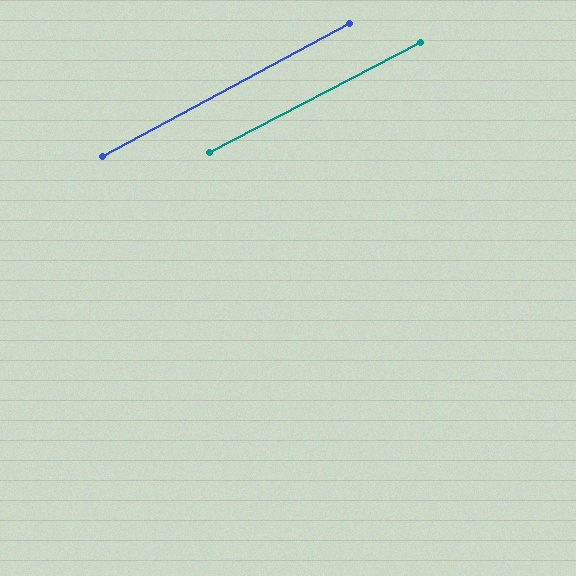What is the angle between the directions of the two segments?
Approximately 1 degree.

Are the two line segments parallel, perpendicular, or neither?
Parallel — their directions differ by only 0.6°.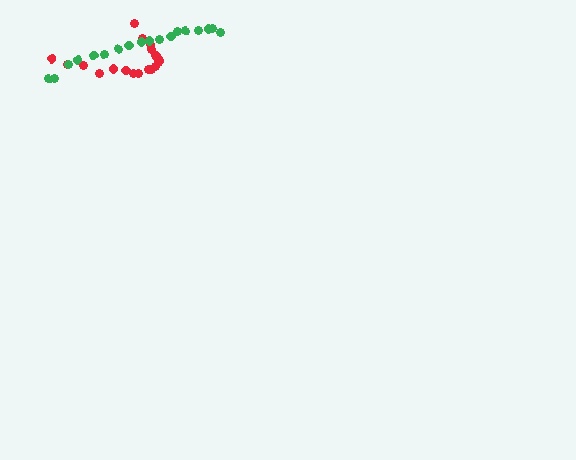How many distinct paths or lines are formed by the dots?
There are 2 distinct paths.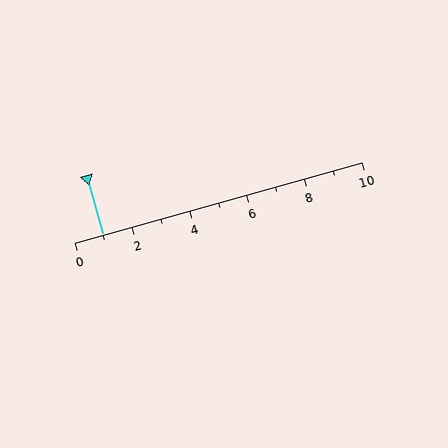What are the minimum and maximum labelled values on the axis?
The axis runs from 0 to 10.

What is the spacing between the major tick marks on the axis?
The major ticks are spaced 2 apart.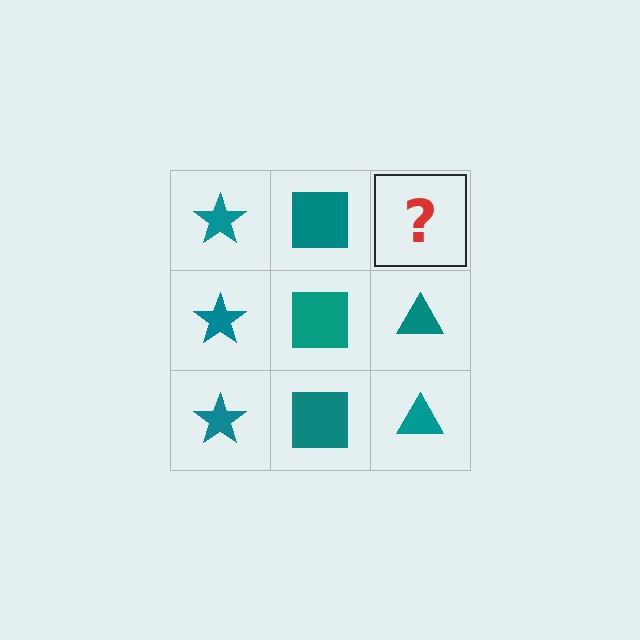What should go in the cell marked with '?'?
The missing cell should contain a teal triangle.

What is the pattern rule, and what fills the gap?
The rule is that each column has a consistent shape. The gap should be filled with a teal triangle.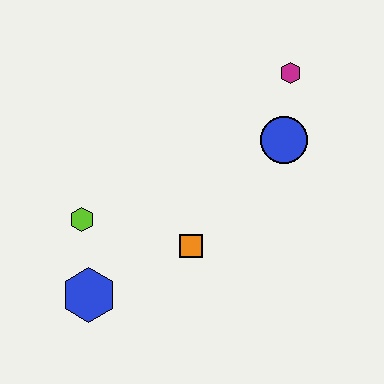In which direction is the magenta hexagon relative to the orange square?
The magenta hexagon is above the orange square.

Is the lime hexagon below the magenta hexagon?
Yes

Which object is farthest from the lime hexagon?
The magenta hexagon is farthest from the lime hexagon.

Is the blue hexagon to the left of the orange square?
Yes